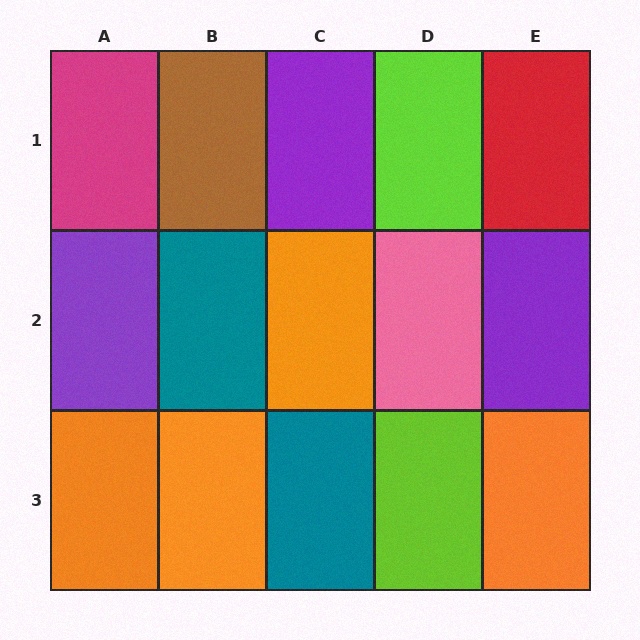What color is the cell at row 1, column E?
Red.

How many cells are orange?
4 cells are orange.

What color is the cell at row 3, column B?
Orange.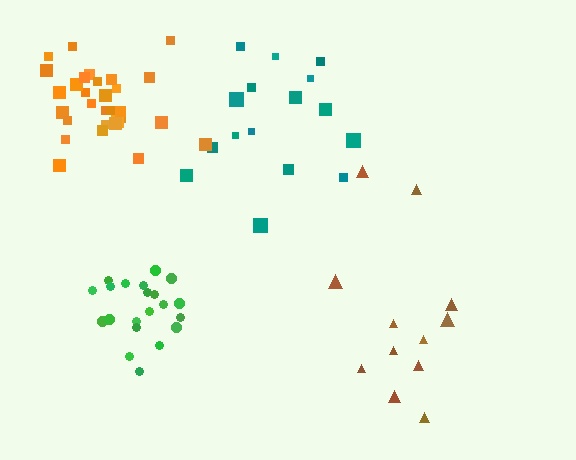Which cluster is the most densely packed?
Green.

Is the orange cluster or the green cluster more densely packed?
Green.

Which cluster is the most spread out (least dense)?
Brown.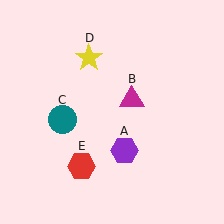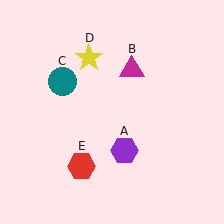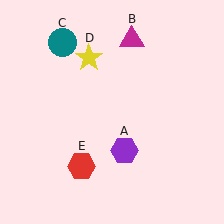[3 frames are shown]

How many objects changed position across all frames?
2 objects changed position: magenta triangle (object B), teal circle (object C).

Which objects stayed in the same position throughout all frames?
Purple hexagon (object A) and yellow star (object D) and red hexagon (object E) remained stationary.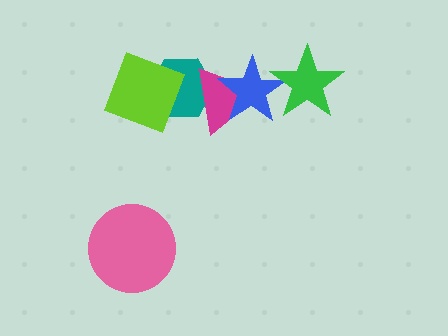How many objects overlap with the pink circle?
0 objects overlap with the pink circle.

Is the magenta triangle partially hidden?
Yes, it is partially covered by another shape.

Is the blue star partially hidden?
Yes, it is partially covered by another shape.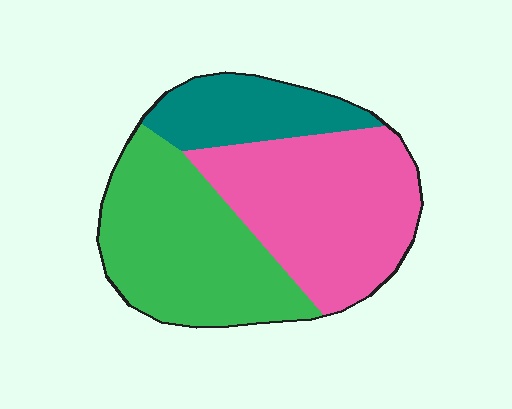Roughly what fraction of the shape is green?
Green covers 40% of the shape.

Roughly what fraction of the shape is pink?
Pink covers 42% of the shape.